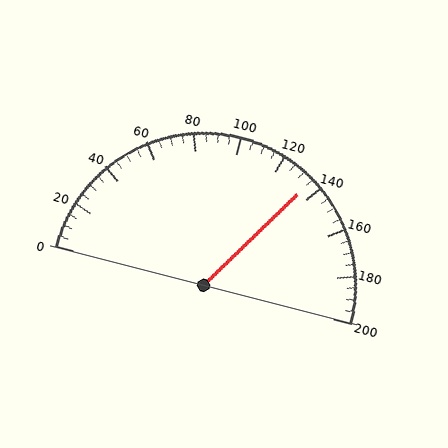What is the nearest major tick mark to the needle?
The nearest major tick mark is 140.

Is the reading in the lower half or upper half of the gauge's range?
The reading is in the upper half of the range (0 to 200).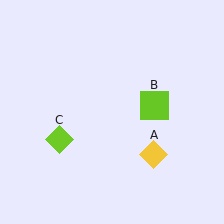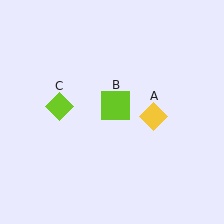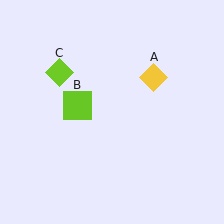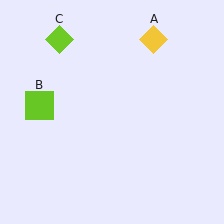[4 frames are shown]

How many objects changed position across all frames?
3 objects changed position: yellow diamond (object A), lime square (object B), lime diamond (object C).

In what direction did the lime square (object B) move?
The lime square (object B) moved left.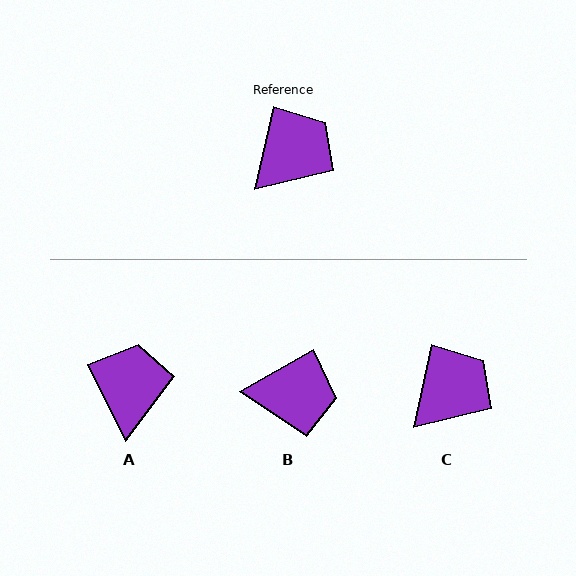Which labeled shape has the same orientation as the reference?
C.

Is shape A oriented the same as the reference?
No, it is off by about 39 degrees.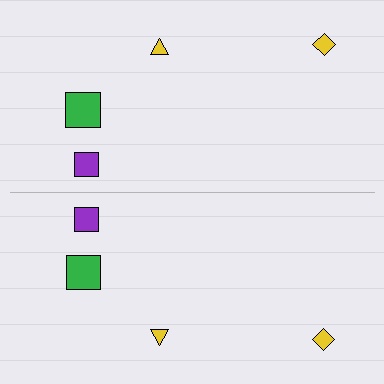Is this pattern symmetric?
Yes, this pattern has bilateral (reflection) symmetry.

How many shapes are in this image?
There are 8 shapes in this image.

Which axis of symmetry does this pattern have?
The pattern has a horizontal axis of symmetry running through the center of the image.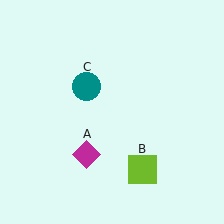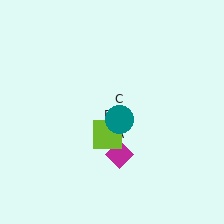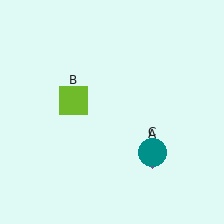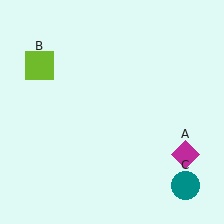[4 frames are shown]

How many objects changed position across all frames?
3 objects changed position: magenta diamond (object A), lime square (object B), teal circle (object C).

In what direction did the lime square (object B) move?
The lime square (object B) moved up and to the left.